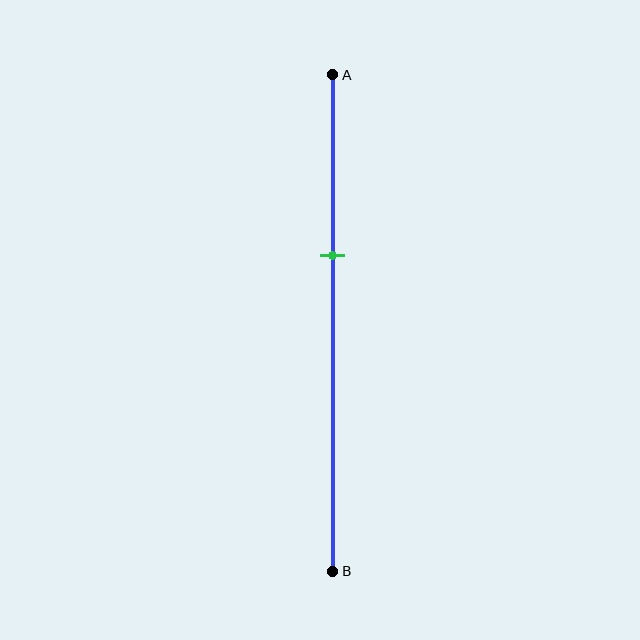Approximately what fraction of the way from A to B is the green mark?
The green mark is approximately 35% of the way from A to B.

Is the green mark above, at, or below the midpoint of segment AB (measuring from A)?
The green mark is above the midpoint of segment AB.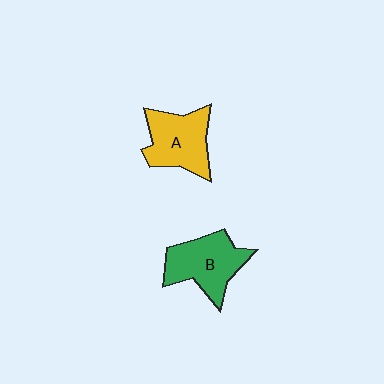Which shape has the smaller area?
Shape A (yellow).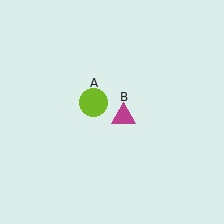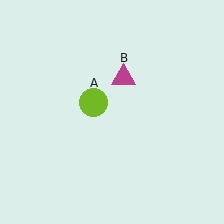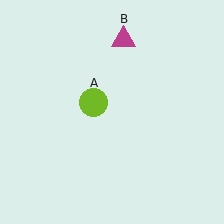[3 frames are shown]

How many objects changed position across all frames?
1 object changed position: magenta triangle (object B).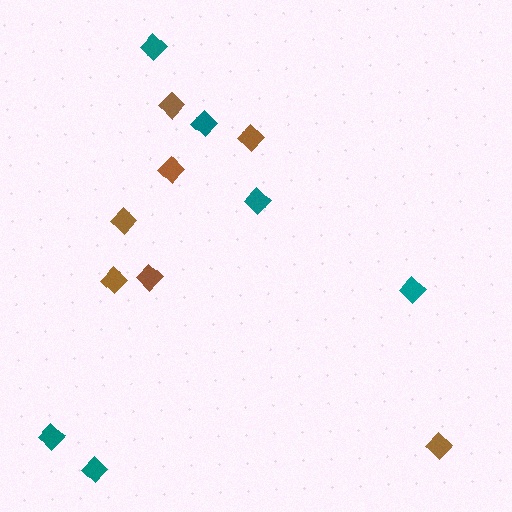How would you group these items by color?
There are 2 groups: one group of brown diamonds (7) and one group of teal diamonds (6).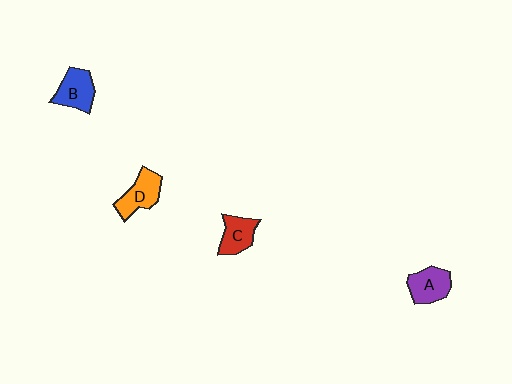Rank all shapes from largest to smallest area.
From largest to smallest: D (orange), B (blue), A (purple), C (red).